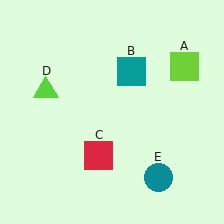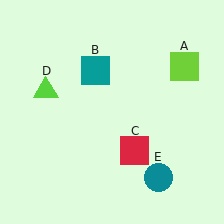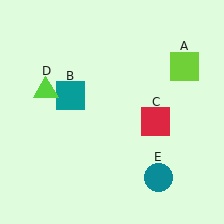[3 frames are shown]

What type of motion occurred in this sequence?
The teal square (object B), red square (object C) rotated counterclockwise around the center of the scene.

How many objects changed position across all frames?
2 objects changed position: teal square (object B), red square (object C).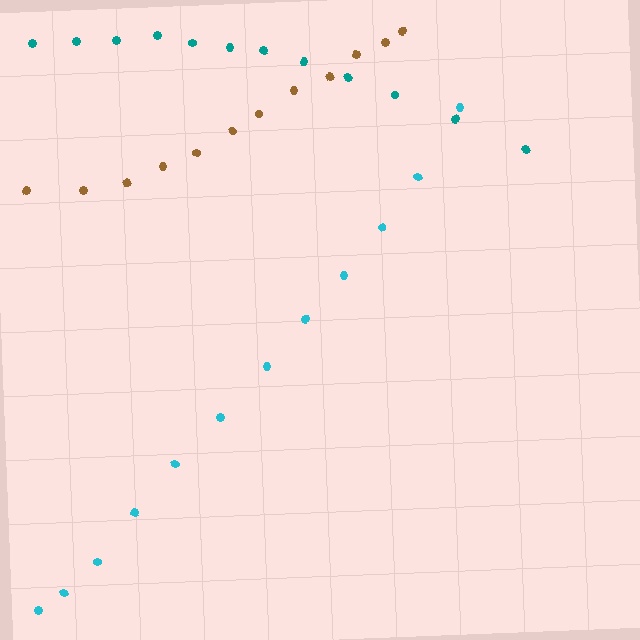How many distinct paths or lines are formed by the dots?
There are 3 distinct paths.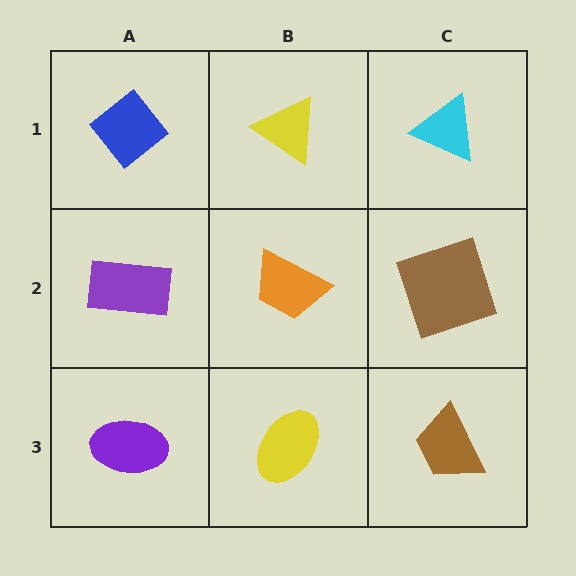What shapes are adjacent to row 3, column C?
A brown square (row 2, column C), a yellow ellipse (row 3, column B).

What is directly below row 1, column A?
A purple rectangle.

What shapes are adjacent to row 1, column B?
An orange trapezoid (row 2, column B), a blue diamond (row 1, column A), a cyan triangle (row 1, column C).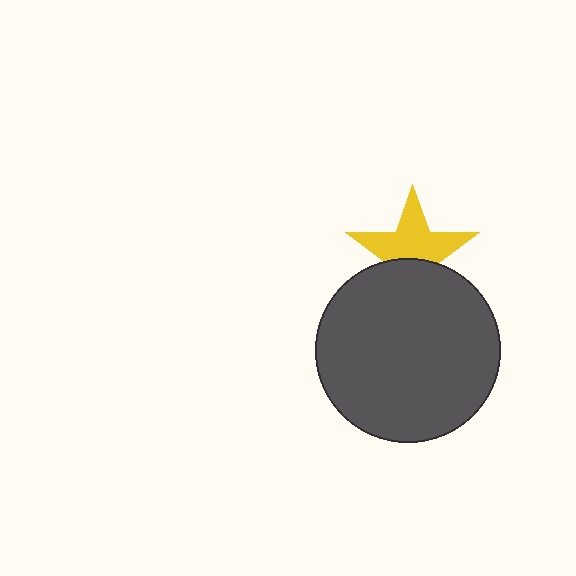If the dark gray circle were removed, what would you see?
You would see the complete yellow star.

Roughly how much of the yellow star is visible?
About half of it is visible (roughly 61%).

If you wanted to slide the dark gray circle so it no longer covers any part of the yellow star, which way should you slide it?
Slide it down — that is the most direct way to separate the two shapes.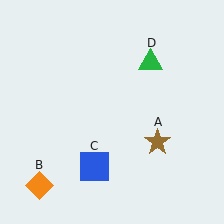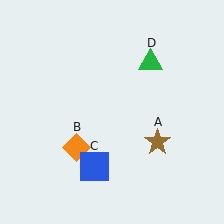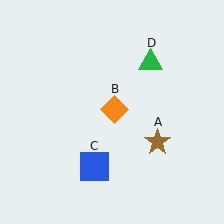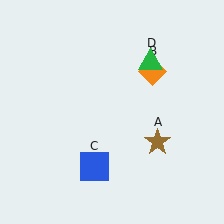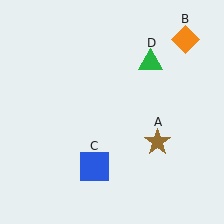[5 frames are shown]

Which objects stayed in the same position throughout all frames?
Brown star (object A) and blue square (object C) and green triangle (object D) remained stationary.